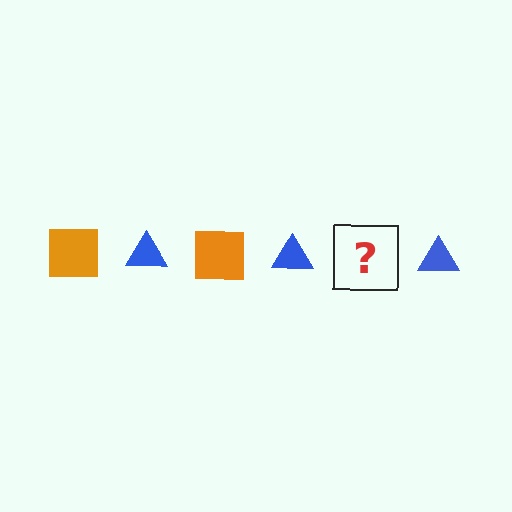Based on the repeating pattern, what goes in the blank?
The blank should be an orange square.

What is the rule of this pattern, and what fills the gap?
The rule is that the pattern alternates between orange square and blue triangle. The gap should be filled with an orange square.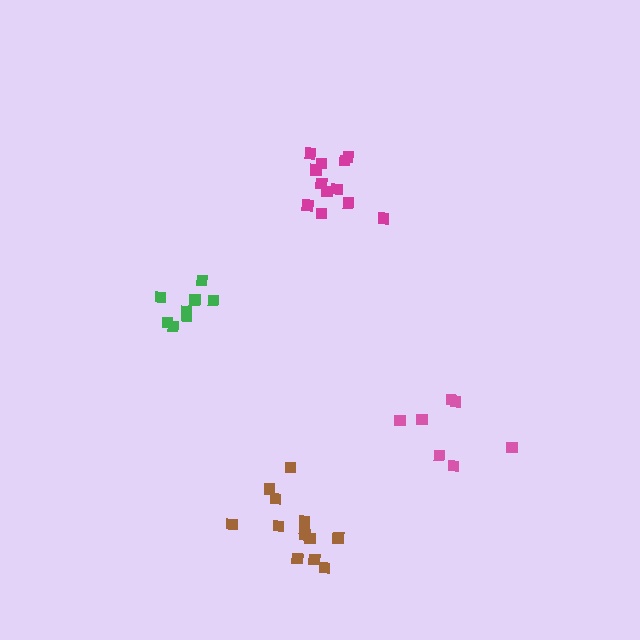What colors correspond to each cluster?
The clusters are colored: magenta, brown, green, pink.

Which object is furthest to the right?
The pink cluster is rightmost.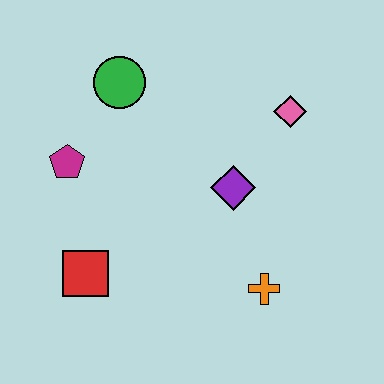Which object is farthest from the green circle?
The orange cross is farthest from the green circle.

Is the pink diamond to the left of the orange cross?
No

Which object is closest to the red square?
The magenta pentagon is closest to the red square.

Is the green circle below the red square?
No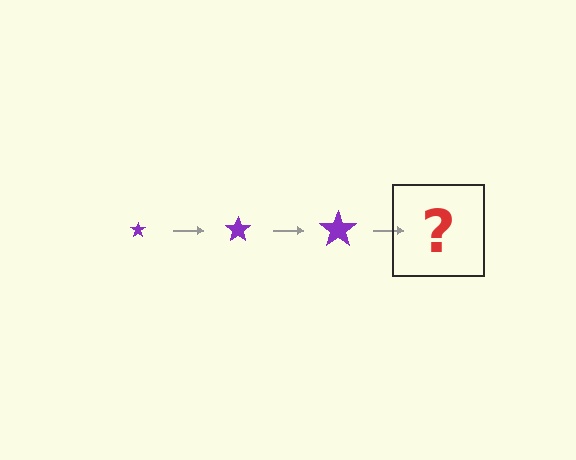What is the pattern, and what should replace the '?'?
The pattern is that the star gets progressively larger each step. The '?' should be a purple star, larger than the previous one.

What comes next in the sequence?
The next element should be a purple star, larger than the previous one.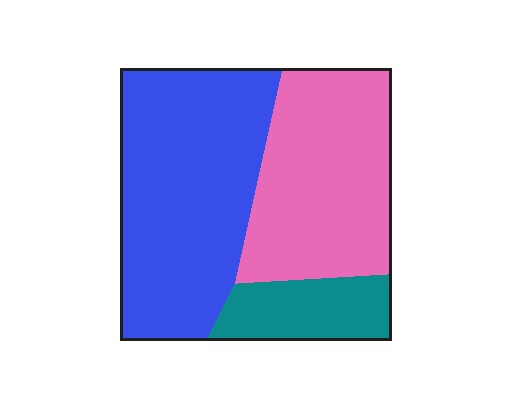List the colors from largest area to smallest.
From largest to smallest: blue, pink, teal.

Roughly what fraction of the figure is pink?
Pink covers about 40% of the figure.